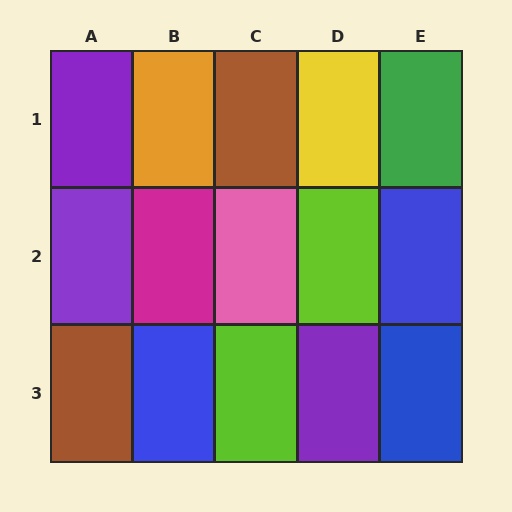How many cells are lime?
2 cells are lime.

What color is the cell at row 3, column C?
Lime.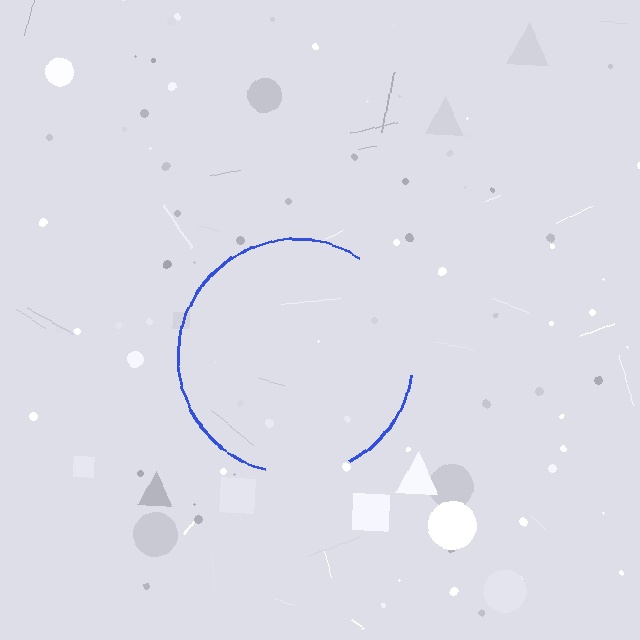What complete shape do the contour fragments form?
The contour fragments form a circle.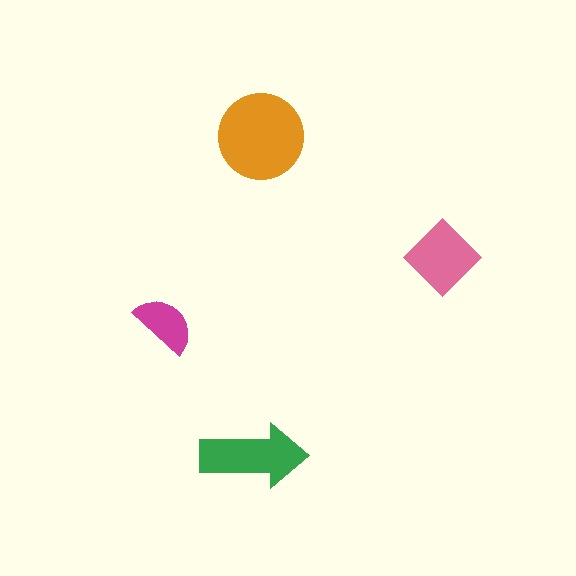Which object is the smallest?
The magenta semicircle.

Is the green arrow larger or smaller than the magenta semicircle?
Larger.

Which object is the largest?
The orange circle.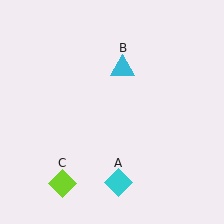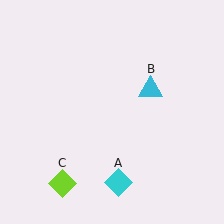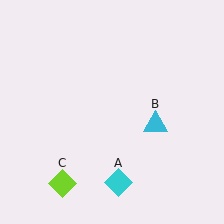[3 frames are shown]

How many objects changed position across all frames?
1 object changed position: cyan triangle (object B).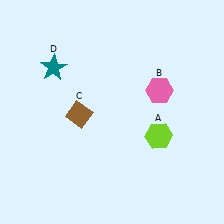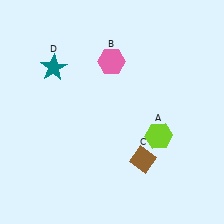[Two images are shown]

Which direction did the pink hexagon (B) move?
The pink hexagon (B) moved left.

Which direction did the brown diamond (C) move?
The brown diamond (C) moved right.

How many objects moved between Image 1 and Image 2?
2 objects moved between the two images.